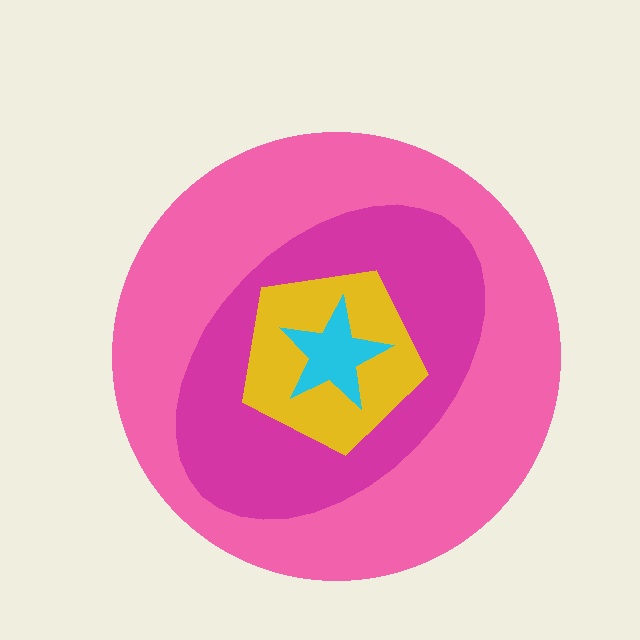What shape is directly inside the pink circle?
The magenta ellipse.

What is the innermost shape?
The cyan star.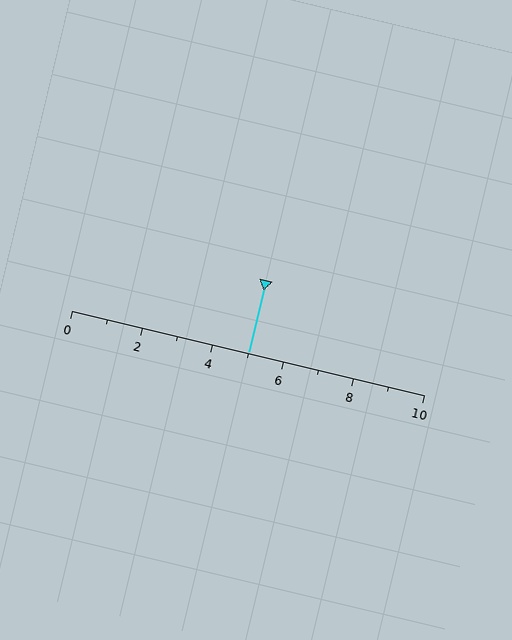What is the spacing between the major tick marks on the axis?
The major ticks are spaced 2 apart.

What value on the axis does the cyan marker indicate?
The marker indicates approximately 5.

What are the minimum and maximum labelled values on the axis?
The axis runs from 0 to 10.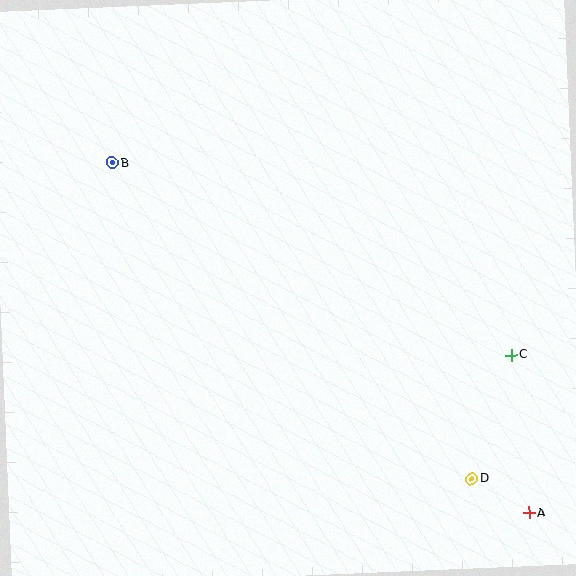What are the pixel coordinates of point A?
Point A is at (529, 513).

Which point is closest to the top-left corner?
Point B is closest to the top-left corner.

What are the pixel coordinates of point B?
Point B is at (113, 163).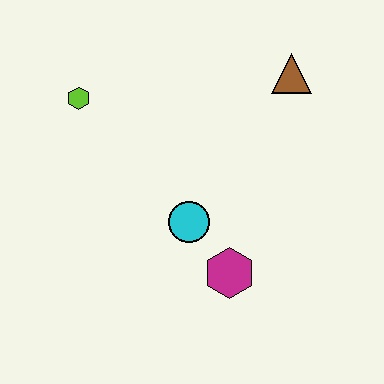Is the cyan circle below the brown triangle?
Yes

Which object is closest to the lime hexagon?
The cyan circle is closest to the lime hexagon.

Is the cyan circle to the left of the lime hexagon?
No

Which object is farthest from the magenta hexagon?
The lime hexagon is farthest from the magenta hexagon.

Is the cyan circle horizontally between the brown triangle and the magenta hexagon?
No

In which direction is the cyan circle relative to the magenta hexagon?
The cyan circle is above the magenta hexagon.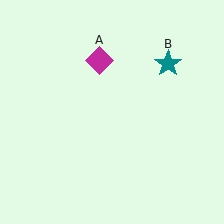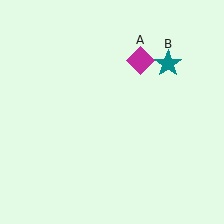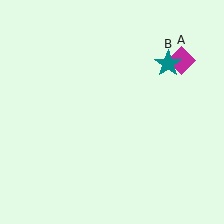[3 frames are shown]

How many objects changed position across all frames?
1 object changed position: magenta diamond (object A).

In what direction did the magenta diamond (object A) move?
The magenta diamond (object A) moved right.